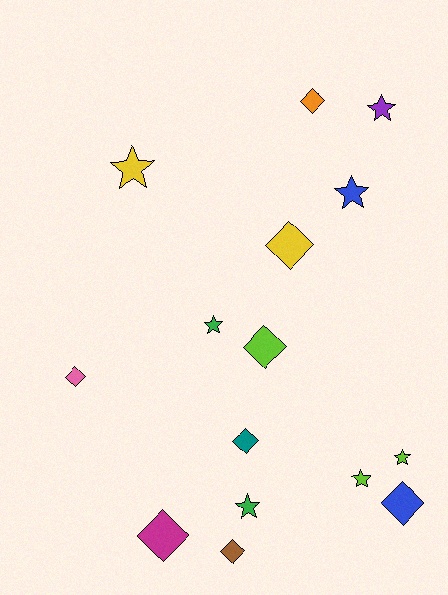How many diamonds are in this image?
There are 8 diamonds.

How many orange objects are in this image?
There is 1 orange object.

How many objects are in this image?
There are 15 objects.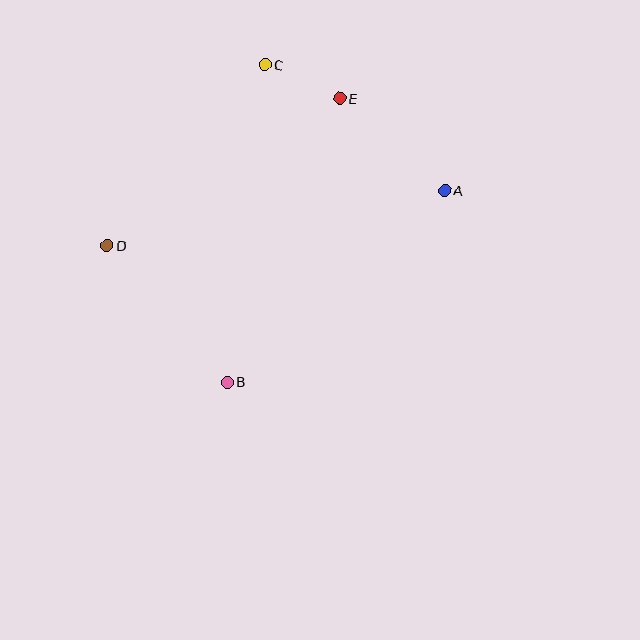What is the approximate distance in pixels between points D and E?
The distance between D and E is approximately 275 pixels.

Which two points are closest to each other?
Points C and E are closest to each other.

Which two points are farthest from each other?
Points A and D are farthest from each other.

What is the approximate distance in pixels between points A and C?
The distance between A and C is approximately 219 pixels.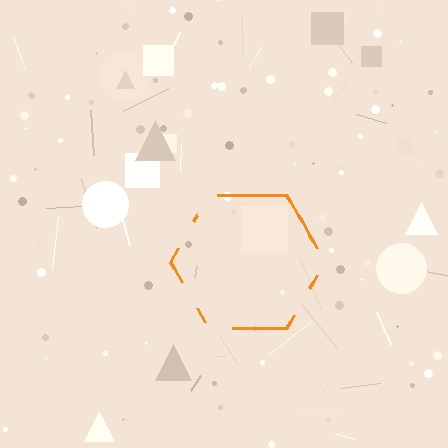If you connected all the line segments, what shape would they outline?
They would outline a hexagon.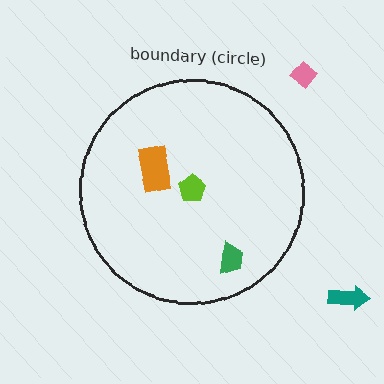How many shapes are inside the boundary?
3 inside, 2 outside.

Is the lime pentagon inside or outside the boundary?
Inside.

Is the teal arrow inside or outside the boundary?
Outside.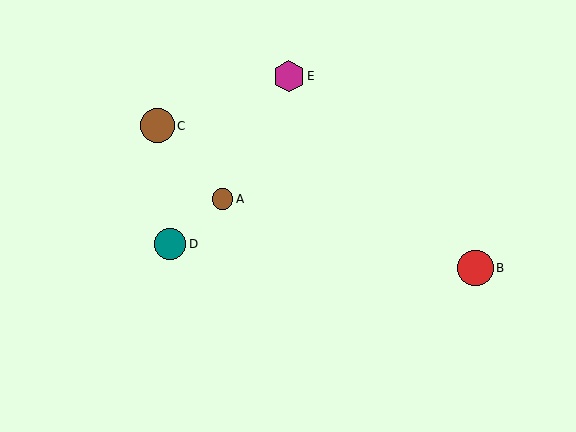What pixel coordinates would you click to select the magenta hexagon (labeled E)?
Click at (289, 76) to select the magenta hexagon E.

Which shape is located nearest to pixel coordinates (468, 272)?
The red circle (labeled B) at (475, 268) is nearest to that location.